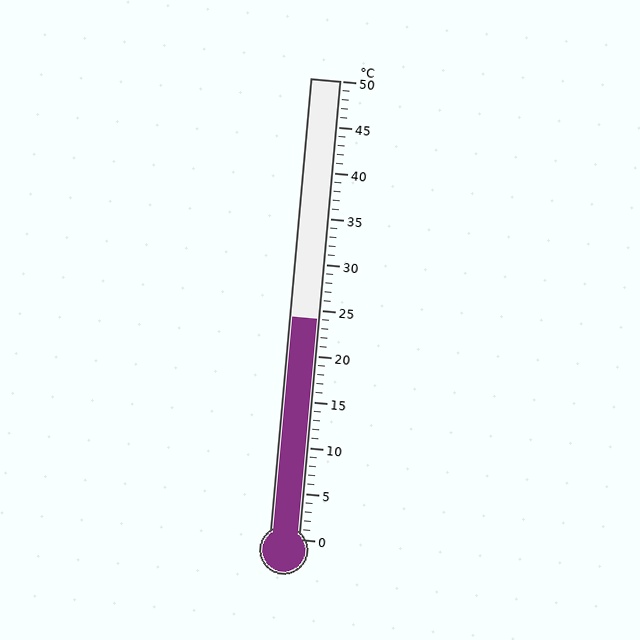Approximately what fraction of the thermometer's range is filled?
The thermometer is filled to approximately 50% of its range.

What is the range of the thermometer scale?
The thermometer scale ranges from 0°C to 50°C.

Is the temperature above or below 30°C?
The temperature is below 30°C.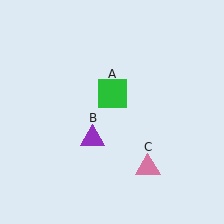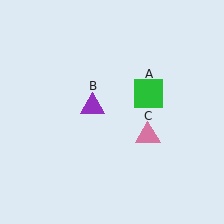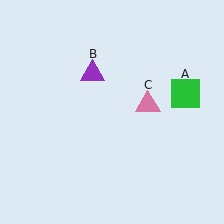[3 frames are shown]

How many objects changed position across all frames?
3 objects changed position: green square (object A), purple triangle (object B), pink triangle (object C).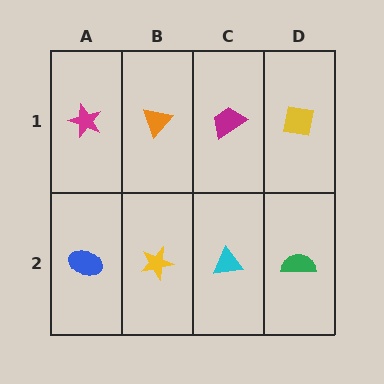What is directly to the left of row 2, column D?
A cyan triangle.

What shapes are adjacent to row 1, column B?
A yellow star (row 2, column B), a magenta star (row 1, column A), a magenta trapezoid (row 1, column C).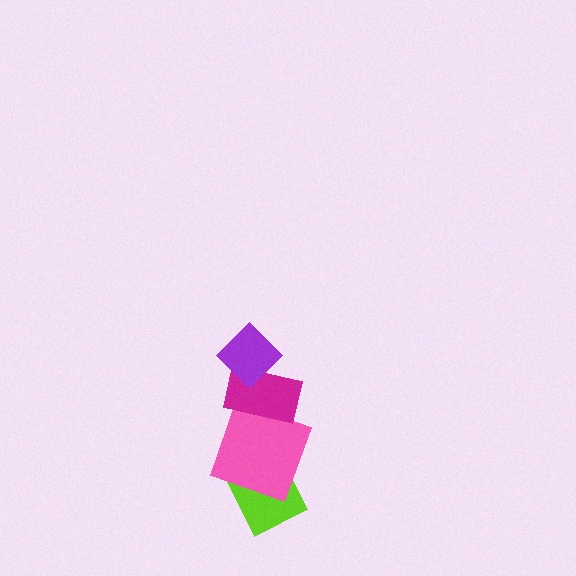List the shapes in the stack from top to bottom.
From top to bottom: the purple diamond, the magenta rectangle, the pink square, the lime diamond.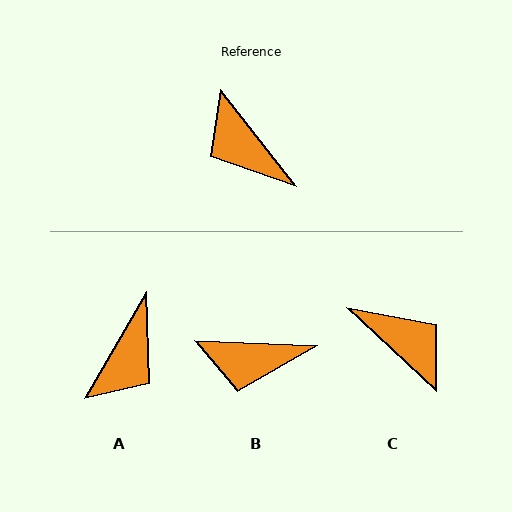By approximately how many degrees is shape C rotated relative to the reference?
Approximately 172 degrees clockwise.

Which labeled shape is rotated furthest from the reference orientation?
C, about 172 degrees away.